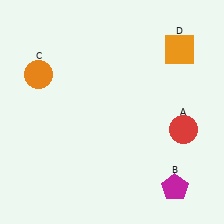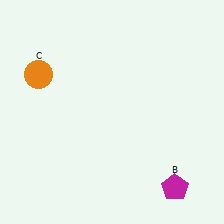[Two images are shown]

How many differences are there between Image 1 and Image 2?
There are 2 differences between the two images.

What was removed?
The orange square (D), the red circle (A) were removed in Image 2.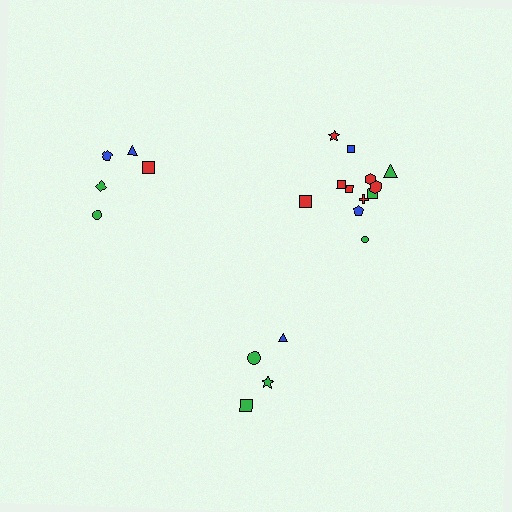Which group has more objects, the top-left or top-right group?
The top-right group.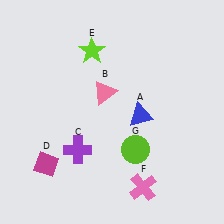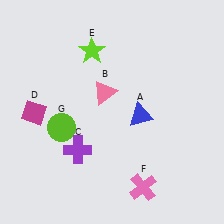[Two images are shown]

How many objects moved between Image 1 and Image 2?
2 objects moved between the two images.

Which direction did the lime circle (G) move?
The lime circle (G) moved left.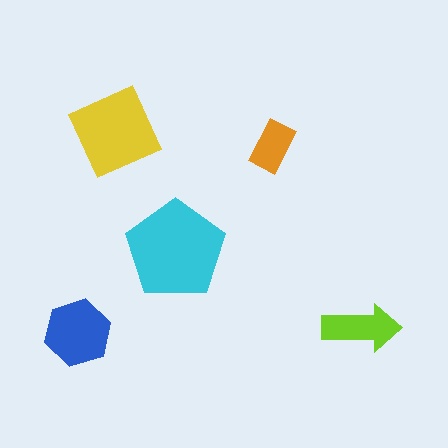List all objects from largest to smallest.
The cyan pentagon, the yellow square, the blue hexagon, the lime arrow, the orange rectangle.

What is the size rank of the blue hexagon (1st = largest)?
3rd.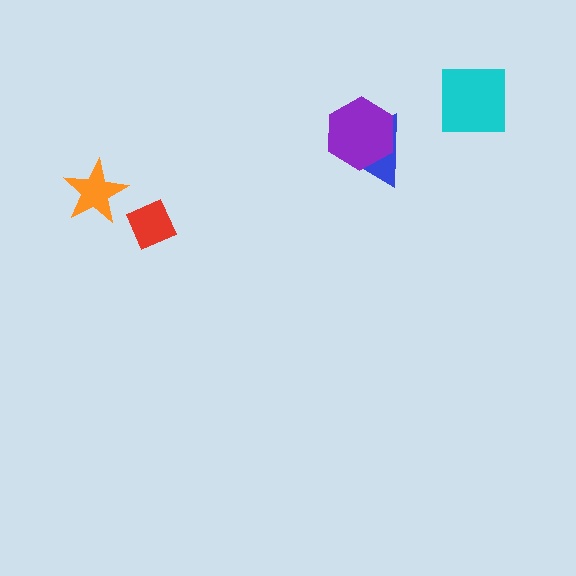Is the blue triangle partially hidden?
Yes, it is partially covered by another shape.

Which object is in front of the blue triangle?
The purple hexagon is in front of the blue triangle.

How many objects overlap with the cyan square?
0 objects overlap with the cyan square.